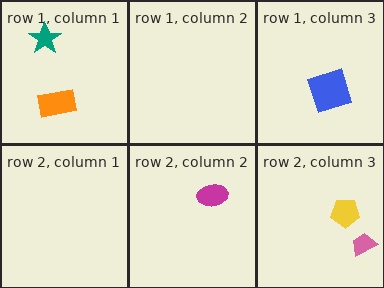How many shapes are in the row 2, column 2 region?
1.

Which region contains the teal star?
The row 1, column 1 region.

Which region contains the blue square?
The row 1, column 3 region.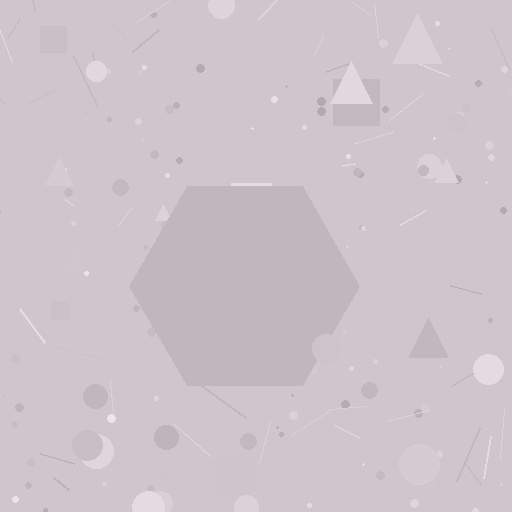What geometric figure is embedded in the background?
A hexagon is embedded in the background.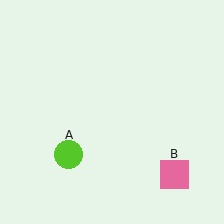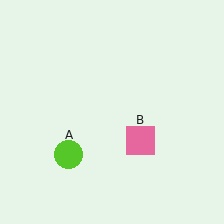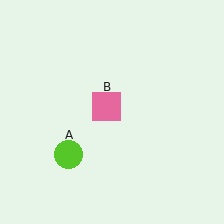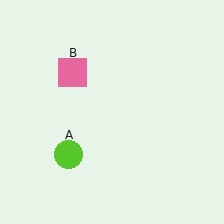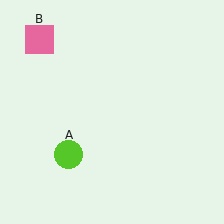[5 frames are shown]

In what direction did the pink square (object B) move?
The pink square (object B) moved up and to the left.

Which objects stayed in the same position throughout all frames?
Lime circle (object A) remained stationary.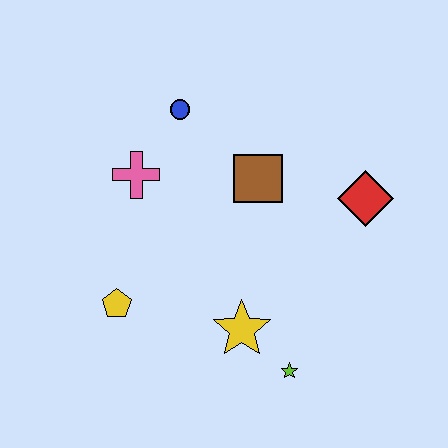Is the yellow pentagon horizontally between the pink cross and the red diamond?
No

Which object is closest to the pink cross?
The blue circle is closest to the pink cross.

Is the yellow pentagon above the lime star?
Yes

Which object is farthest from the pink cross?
The lime star is farthest from the pink cross.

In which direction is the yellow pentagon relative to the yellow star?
The yellow pentagon is to the left of the yellow star.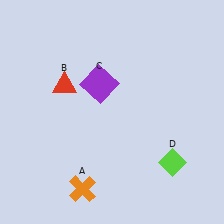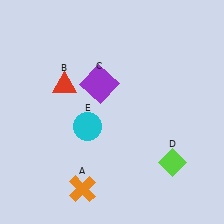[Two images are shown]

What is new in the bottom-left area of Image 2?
A cyan circle (E) was added in the bottom-left area of Image 2.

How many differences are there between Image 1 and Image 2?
There is 1 difference between the two images.